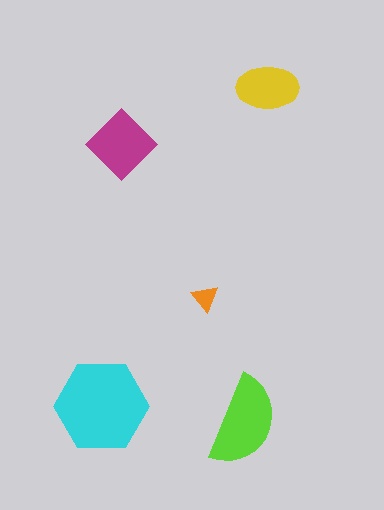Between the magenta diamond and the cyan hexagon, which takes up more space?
The cyan hexagon.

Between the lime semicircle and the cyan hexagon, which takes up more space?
The cyan hexagon.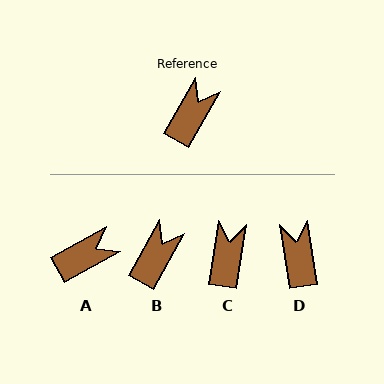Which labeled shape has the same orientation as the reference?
B.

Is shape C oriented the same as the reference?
No, it is off by about 21 degrees.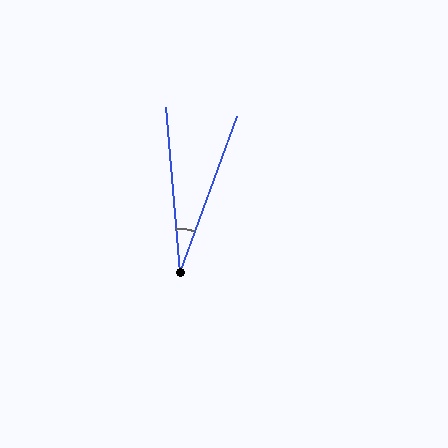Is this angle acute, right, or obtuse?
It is acute.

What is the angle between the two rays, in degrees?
Approximately 25 degrees.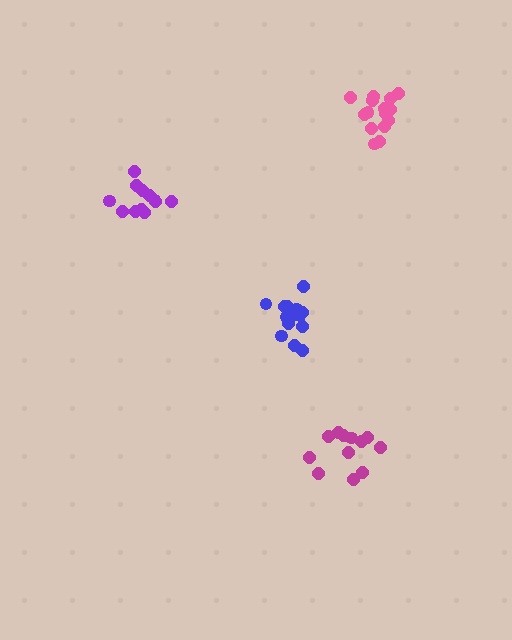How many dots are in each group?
Group 1: 15 dots, Group 2: 12 dots, Group 3: 15 dots, Group 4: 12 dots (54 total).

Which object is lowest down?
The magenta cluster is bottommost.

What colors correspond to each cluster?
The clusters are colored: blue, magenta, pink, purple.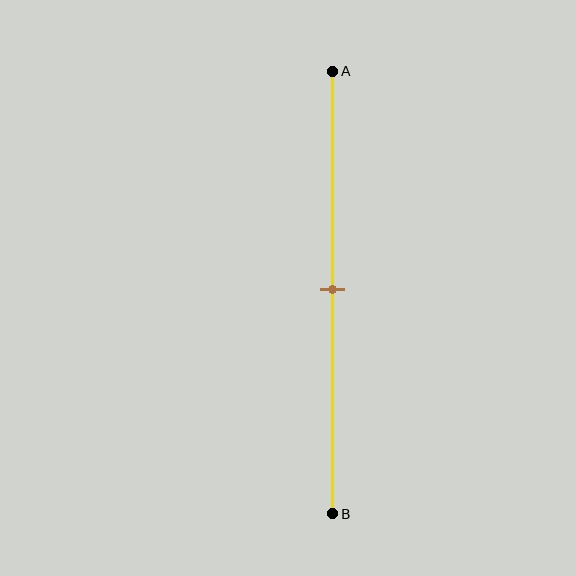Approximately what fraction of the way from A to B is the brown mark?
The brown mark is approximately 50% of the way from A to B.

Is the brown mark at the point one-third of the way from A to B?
No, the mark is at about 50% from A, not at the 33% one-third point.